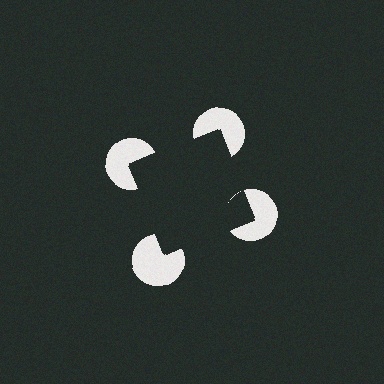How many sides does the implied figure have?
4 sides.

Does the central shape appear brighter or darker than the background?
It typically appears slightly darker than the background, even though no actual brightness change is drawn.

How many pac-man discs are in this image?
There are 4 — one at each vertex of the illusory square.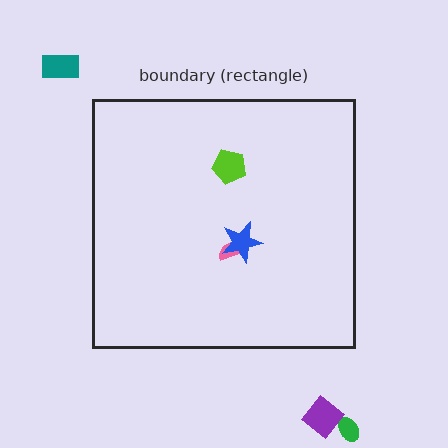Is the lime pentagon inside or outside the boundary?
Inside.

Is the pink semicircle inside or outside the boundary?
Inside.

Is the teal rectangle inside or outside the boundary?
Outside.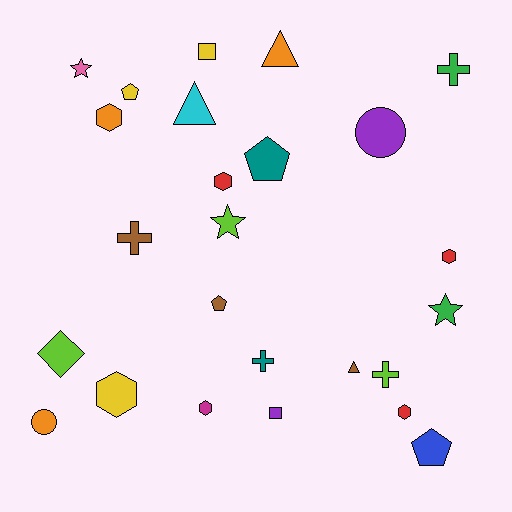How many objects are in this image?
There are 25 objects.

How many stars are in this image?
There are 3 stars.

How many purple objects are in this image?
There are 2 purple objects.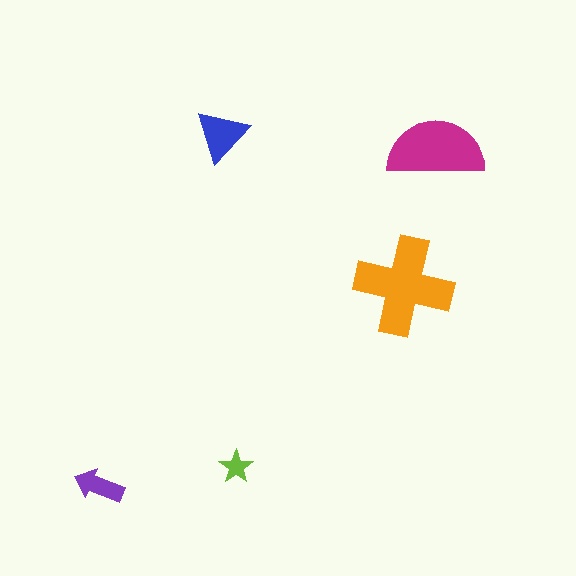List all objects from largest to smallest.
The orange cross, the magenta semicircle, the blue triangle, the purple arrow, the lime star.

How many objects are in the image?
There are 5 objects in the image.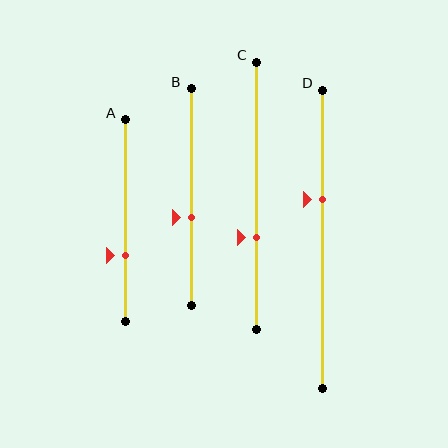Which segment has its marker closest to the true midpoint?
Segment B has its marker closest to the true midpoint.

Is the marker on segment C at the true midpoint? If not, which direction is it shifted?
No, the marker on segment C is shifted downward by about 16% of the segment length.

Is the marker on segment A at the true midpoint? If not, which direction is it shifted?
No, the marker on segment A is shifted downward by about 17% of the segment length.